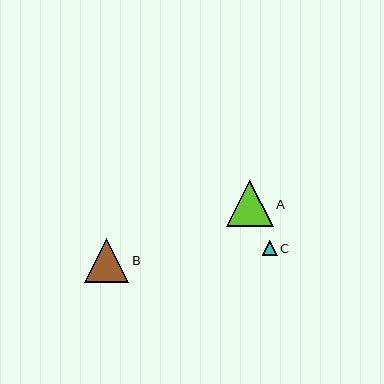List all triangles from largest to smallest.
From largest to smallest: A, B, C.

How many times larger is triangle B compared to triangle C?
Triangle B is approximately 2.9 times the size of triangle C.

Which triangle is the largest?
Triangle A is the largest with a size of approximately 46 pixels.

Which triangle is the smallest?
Triangle C is the smallest with a size of approximately 15 pixels.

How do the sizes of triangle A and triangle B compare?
Triangle A and triangle B are approximately the same size.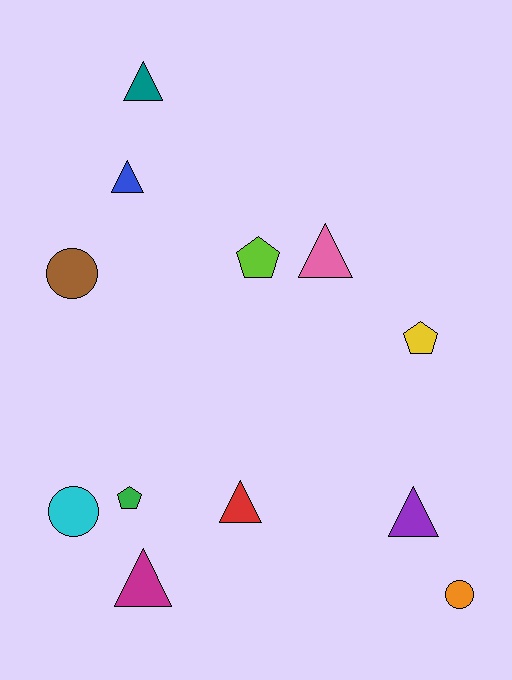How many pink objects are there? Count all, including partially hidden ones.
There is 1 pink object.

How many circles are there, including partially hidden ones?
There are 3 circles.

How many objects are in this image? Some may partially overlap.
There are 12 objects.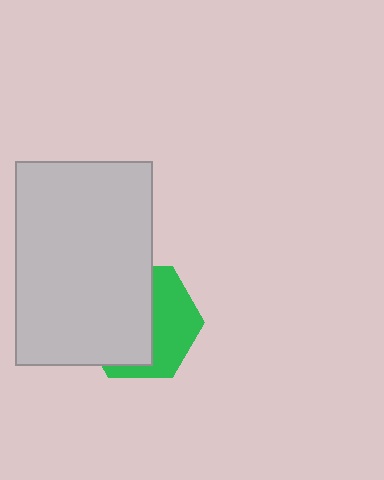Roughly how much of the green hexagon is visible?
A small part of it is visible (roughly 42%).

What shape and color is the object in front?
The object in front is a light gray rectangle.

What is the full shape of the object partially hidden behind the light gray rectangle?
The partially hidden object is a green hexagon.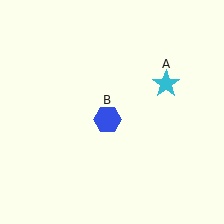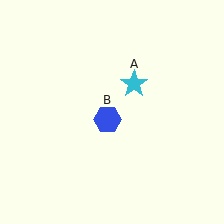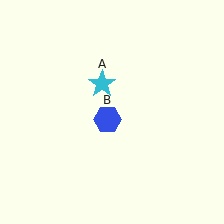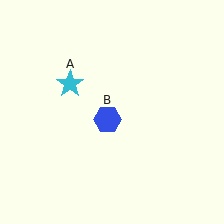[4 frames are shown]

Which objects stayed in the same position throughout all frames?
Blue hexagon (object B) remained stationary.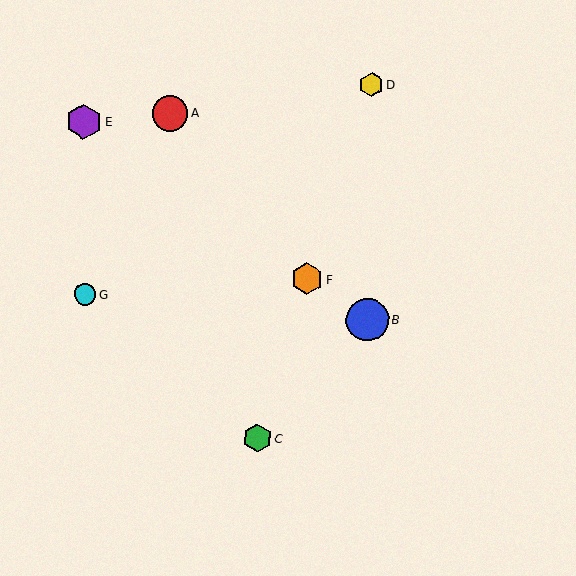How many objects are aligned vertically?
2 objects (B, D) are aligned vertically.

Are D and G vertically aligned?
No, D is at x≈371 and G is at x≈85.